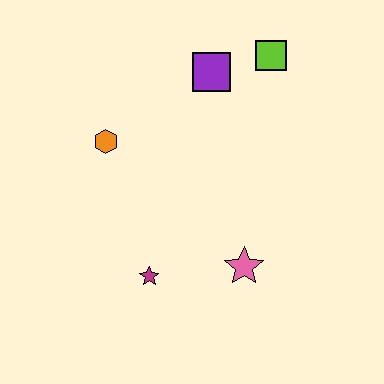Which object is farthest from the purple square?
The magenta star is farthest from the purple square.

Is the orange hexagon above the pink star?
Yes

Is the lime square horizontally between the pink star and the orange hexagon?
No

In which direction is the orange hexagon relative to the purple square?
The orange hexagon is to the left of the purple square.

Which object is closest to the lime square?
The purple square is closest to the lime square.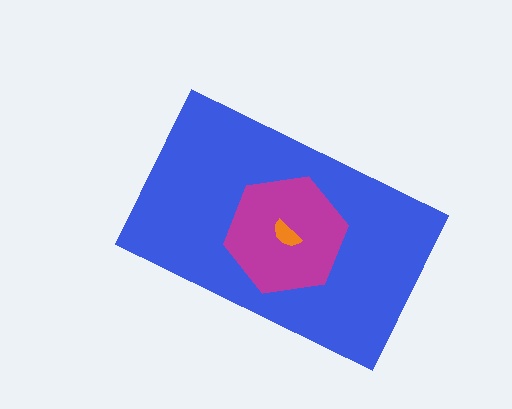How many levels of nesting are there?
3.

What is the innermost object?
The orange semicircle.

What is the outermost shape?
The blue rectangle.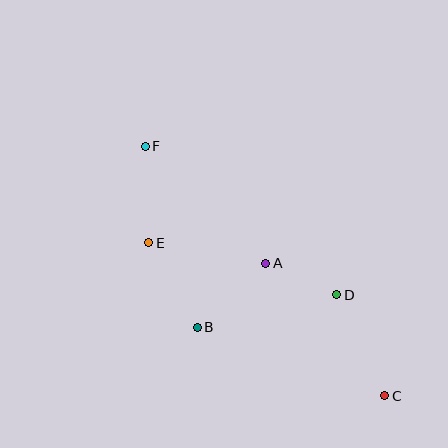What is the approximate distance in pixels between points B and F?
The distance between B and F is approximately 188 pixels.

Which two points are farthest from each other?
Points C and F are farthest from each other.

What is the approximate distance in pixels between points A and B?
The distance between A and B is approximately 94 pixels.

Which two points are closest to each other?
Points A and D are closest to each other.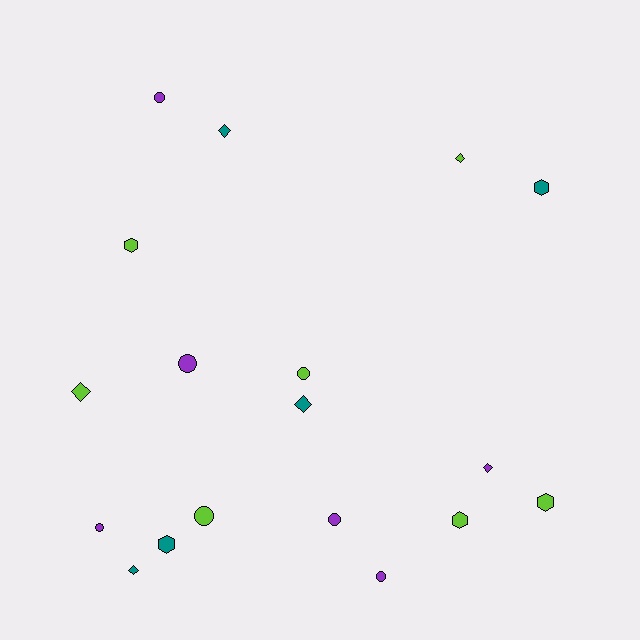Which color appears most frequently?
Lime, with 7 objects.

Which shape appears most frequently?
Circle, with 7 objects.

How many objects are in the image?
There are 18 objects.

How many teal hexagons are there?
There are 2 teal hexagons.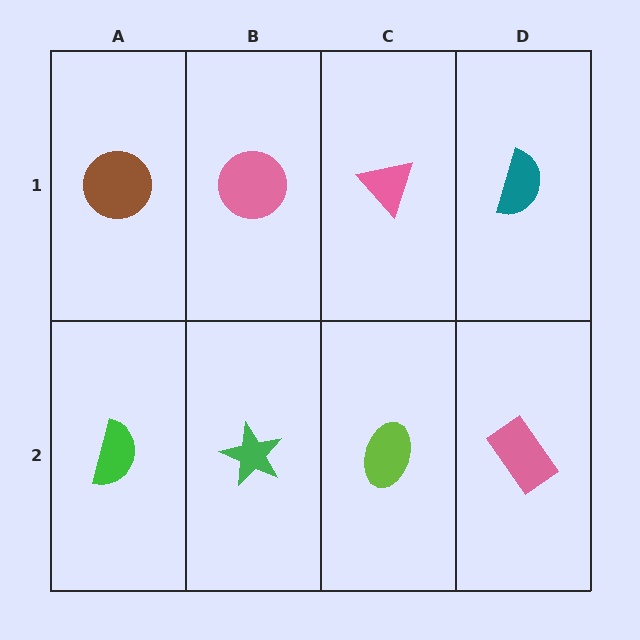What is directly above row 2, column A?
A brown circle.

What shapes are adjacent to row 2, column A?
A brown circle (row 1, column A), a green star (row 2, column B).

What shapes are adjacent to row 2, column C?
A pink triangle (row 1, column C), a green star (row 2, column B), a pink rectangle (row 2, column D).